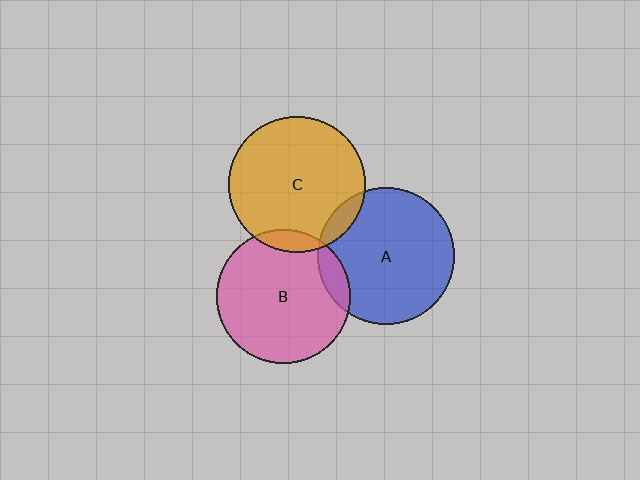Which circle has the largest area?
Circle A (blue).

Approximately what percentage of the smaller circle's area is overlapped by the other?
Approximately 10%.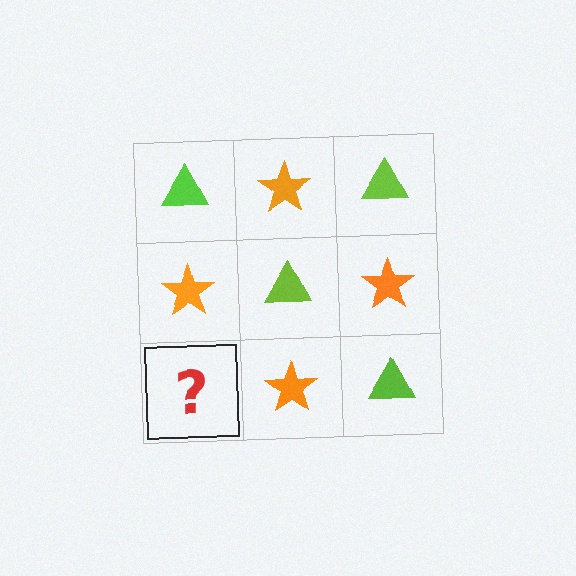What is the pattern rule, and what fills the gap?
The rule is that it alternates lime triangle and orange star in a checkerboard pattern. The gap should be filled with a lime triangle.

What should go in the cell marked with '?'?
The missing cell should contain a lime triangle.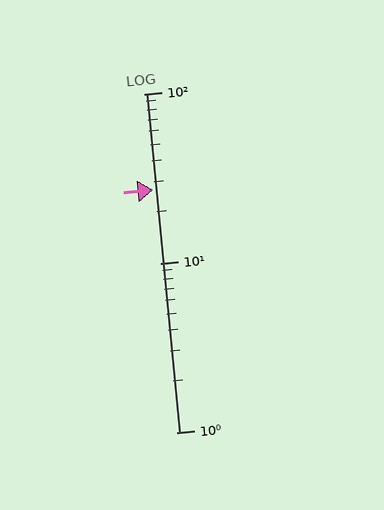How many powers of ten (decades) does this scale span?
The scale spans 2 decades, from 1 to 100.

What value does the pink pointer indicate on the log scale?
The pointer indicates approximately 27.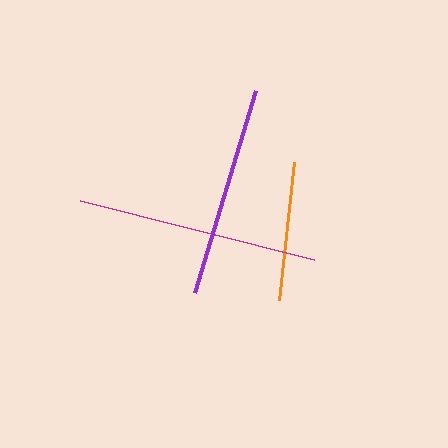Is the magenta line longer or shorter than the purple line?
The magenta line is longer than the purple line.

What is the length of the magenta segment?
The magenta segment is approximately 242 pixels long.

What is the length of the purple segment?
The purple segment is approximately 211 pixels long.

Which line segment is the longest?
The magenta line is the longest at approximately 242 pixels.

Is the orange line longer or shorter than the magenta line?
The magenta line is longer than the orange line.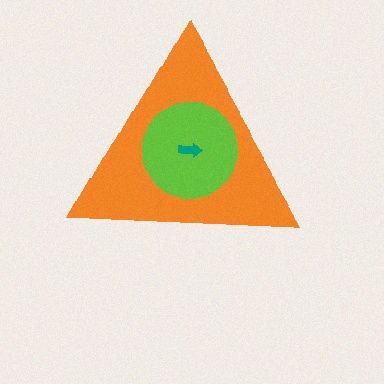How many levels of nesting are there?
3.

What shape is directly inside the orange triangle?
The lime circle.